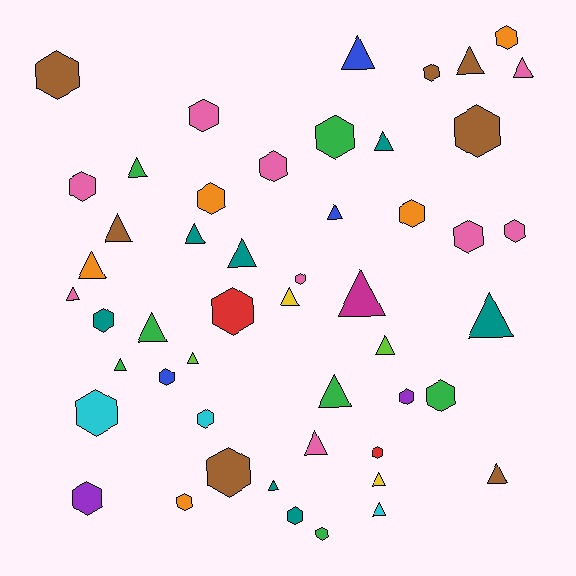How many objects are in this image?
There are 50 objects.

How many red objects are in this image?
There are 2 red objects.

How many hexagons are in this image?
There are 26 hexagons.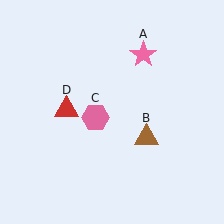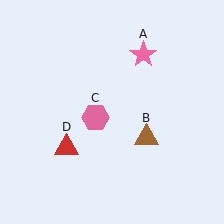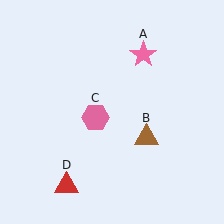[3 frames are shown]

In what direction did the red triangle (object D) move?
The red triangle (object D) moved down.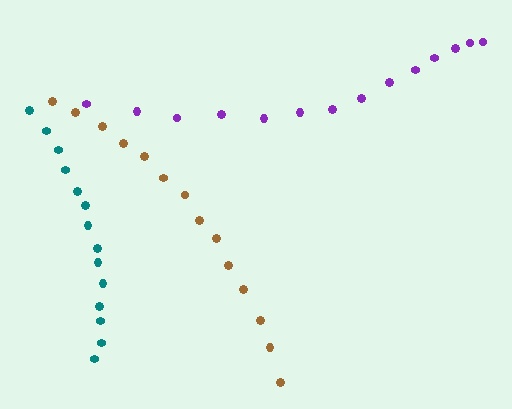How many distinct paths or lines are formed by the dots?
There are 3 distinct paths.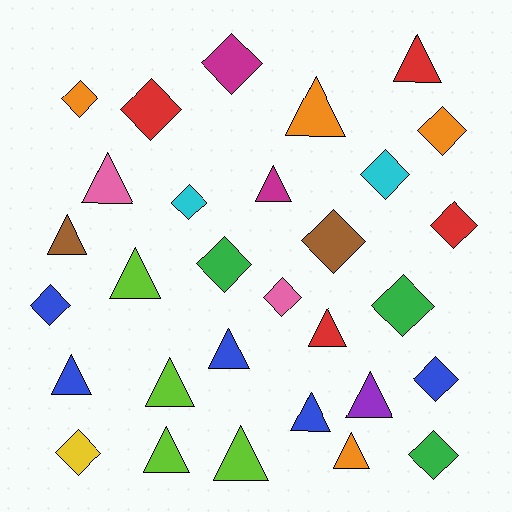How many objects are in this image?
There are 30 objects.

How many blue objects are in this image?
There are 5 blue objects.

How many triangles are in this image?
There are 15 triangles.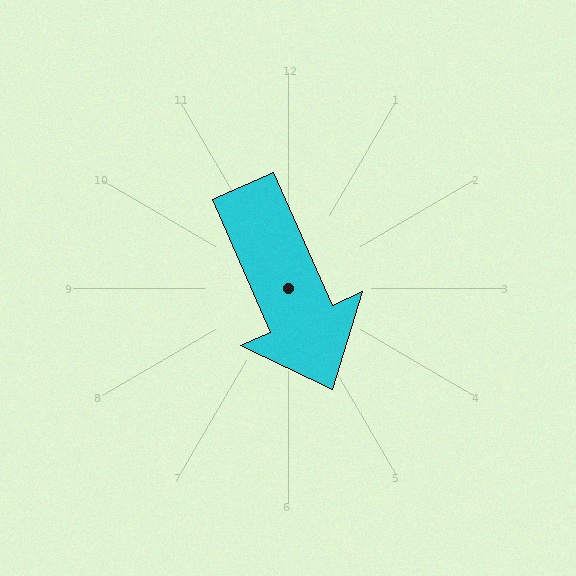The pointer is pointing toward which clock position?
Roughly 5 o'clock.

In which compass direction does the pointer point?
Southeast.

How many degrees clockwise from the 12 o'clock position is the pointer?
Approximately 156 degrees.